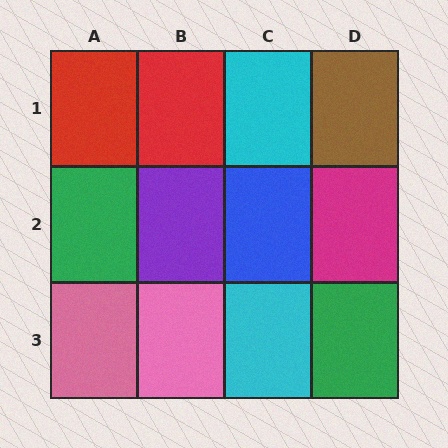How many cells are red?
2 cells are red.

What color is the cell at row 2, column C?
Blue.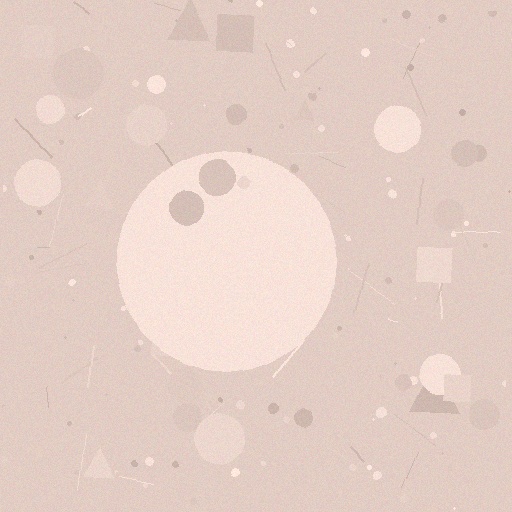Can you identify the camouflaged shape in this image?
The camouflaged shape is a circle.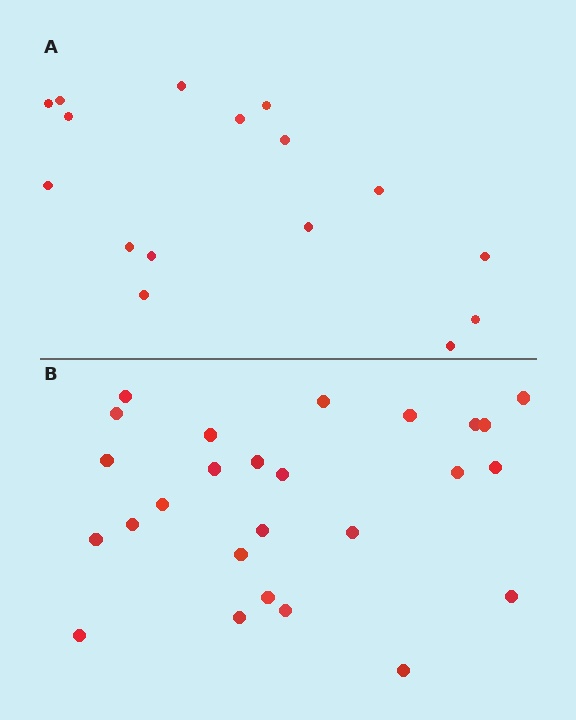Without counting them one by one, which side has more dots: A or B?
Region B (the bottom region) has more dots.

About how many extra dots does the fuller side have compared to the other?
Region B has roughly 10 or so more dots than region A.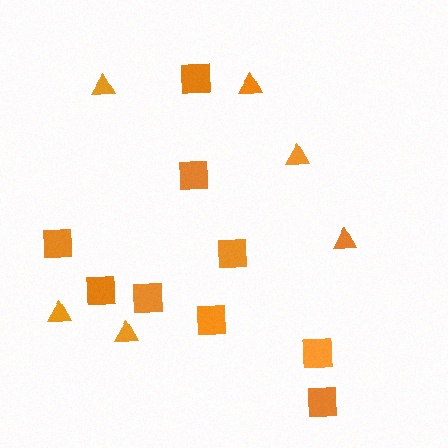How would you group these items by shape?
There are 2 groups: one group of triangles (6) and one group of squares (9).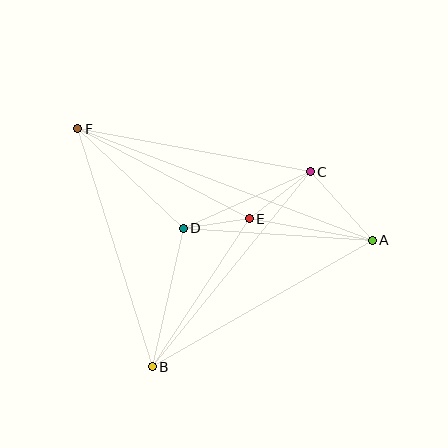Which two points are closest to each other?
Points D and E are closest to each other.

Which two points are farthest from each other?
Points A and F are farthest from each other.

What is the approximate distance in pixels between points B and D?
The distance between B and D is approximately 142 pixels.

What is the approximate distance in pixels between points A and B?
The distance between A and B is approximately 254 pixels.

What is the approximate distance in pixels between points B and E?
The distance between B and E is approximately 177 pixels.